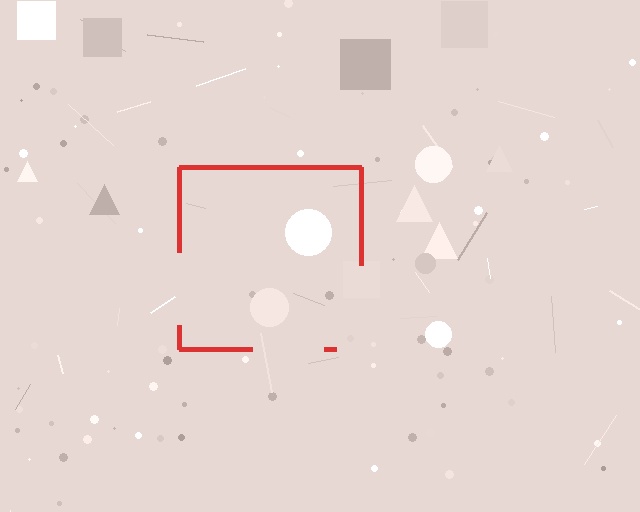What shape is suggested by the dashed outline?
The dashed outline suggests a square.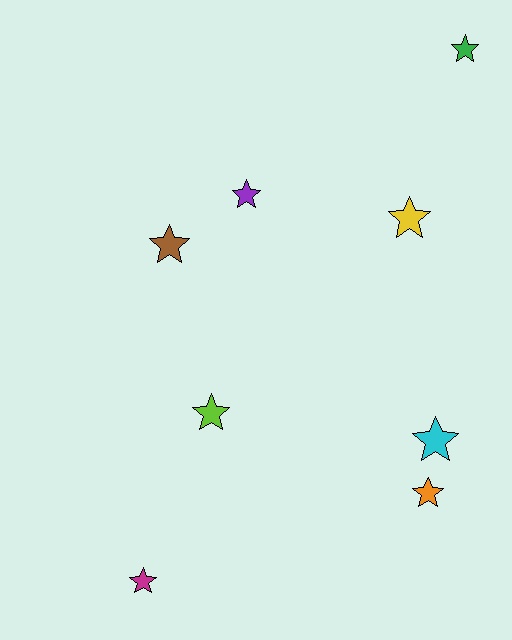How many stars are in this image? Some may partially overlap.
There are 8 stars.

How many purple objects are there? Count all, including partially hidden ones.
There is 1 purple object.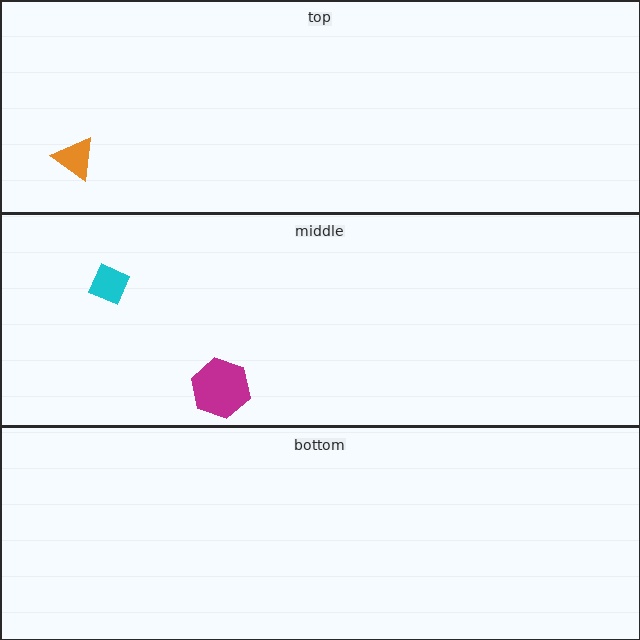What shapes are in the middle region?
The cyan diamond, the magenta hexagon.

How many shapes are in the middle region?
2.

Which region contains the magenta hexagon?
The middle region.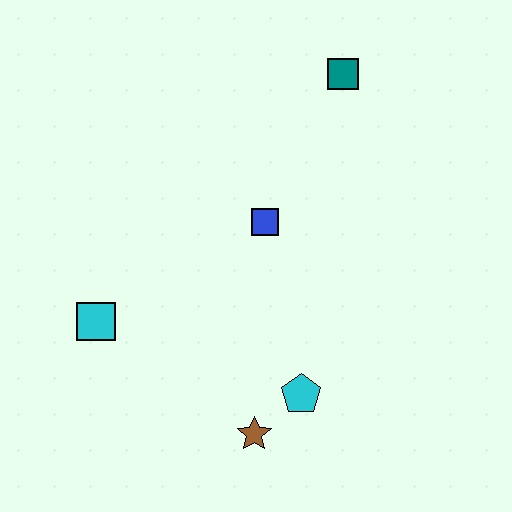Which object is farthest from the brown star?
The teal square is farthest from the brown star.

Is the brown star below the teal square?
Yes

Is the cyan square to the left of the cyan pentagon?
Yes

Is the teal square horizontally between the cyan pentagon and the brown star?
No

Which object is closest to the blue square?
The teal square is closest to the blue square.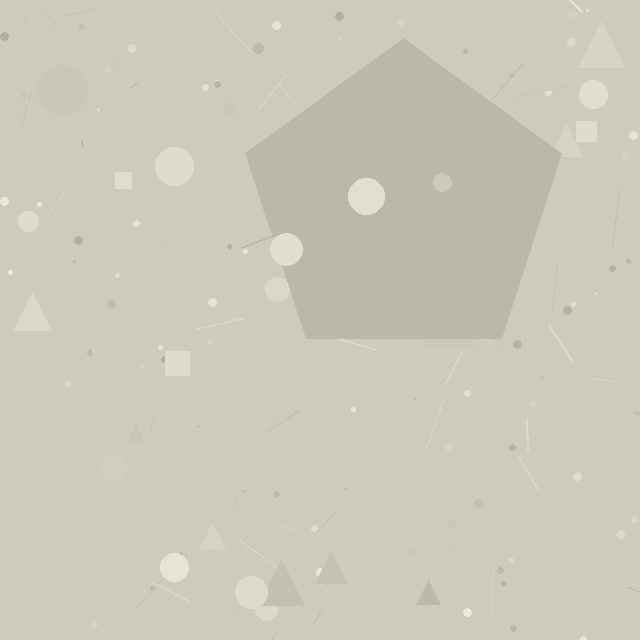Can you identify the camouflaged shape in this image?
The camouflaged shape is a pentagon.